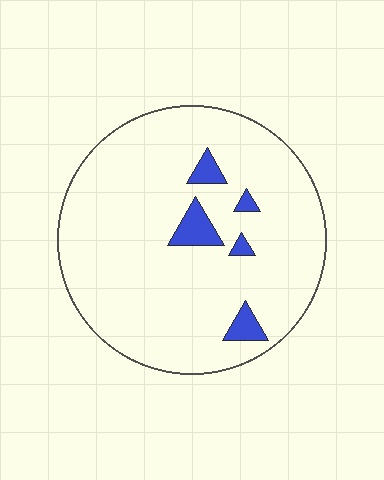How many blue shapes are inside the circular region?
5.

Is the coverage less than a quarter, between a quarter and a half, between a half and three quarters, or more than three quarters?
Less than a quarter.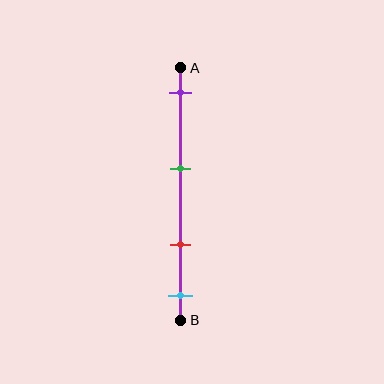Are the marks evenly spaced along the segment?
No, the marks are not evenly spaced.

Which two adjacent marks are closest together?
The red and cyan marks are the closest adjacent pair.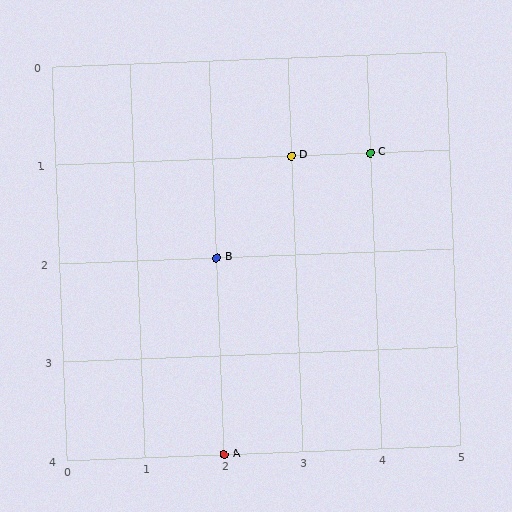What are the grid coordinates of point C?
Point C is at grid coordinates (4, 1).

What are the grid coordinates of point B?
Point B is at grid coordinates (2, 2).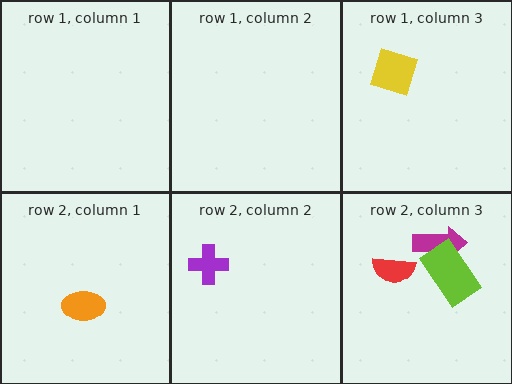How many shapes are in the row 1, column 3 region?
1.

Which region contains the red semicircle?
The row 2, column 3 region.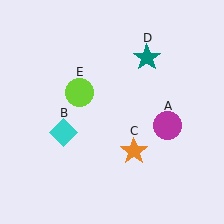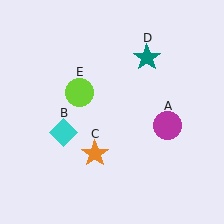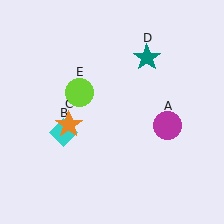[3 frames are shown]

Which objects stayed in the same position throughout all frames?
Magenta circle (object A) and cyan diamond (object B) and teal star (object D) and lime circle (object E) remained stationary.